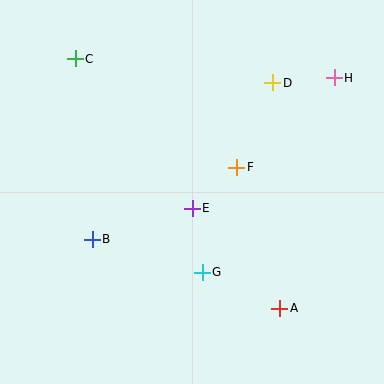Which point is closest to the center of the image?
Point E at (192, 208) is closest to the center.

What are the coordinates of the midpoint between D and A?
The midpoint between D and A is at (276, 196).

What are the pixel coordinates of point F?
Point F is at (237, 167).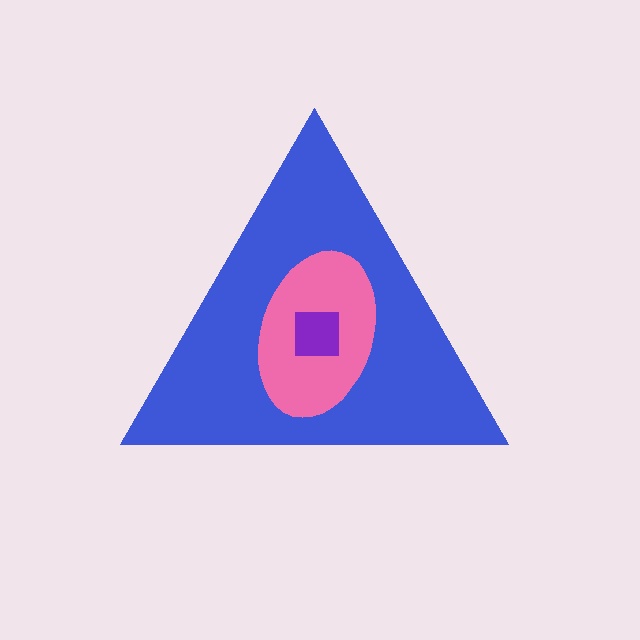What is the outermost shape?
The blue triangle.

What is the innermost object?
The purple square.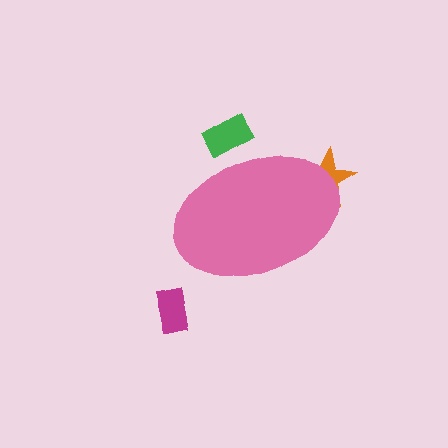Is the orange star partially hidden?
Yes, the orange star is partially hidden behind the pink ellipse.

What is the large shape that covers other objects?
A pink ellipse.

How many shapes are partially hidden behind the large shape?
2 shapes are partially hidden.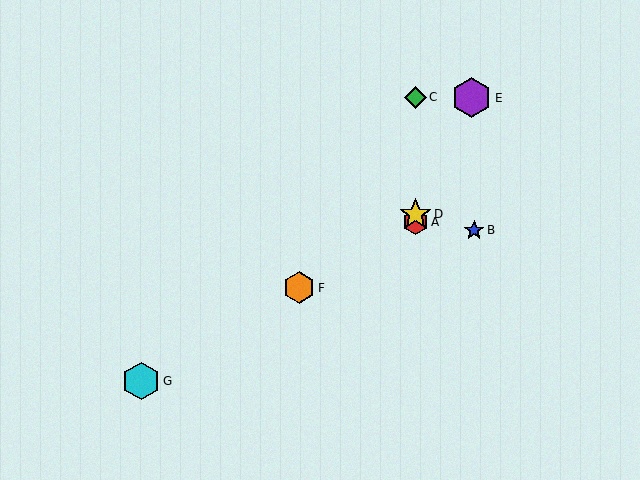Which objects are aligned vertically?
Objects A, C, D are aligned vertically.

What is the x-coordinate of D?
Object D is at x≈416.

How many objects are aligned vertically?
3 objects (A, C, D) are aligned vertically.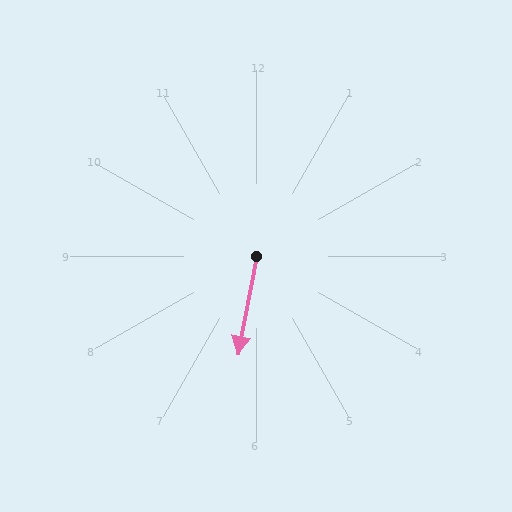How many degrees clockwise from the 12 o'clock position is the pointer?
Approximately 191 degrees.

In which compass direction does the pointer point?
South.